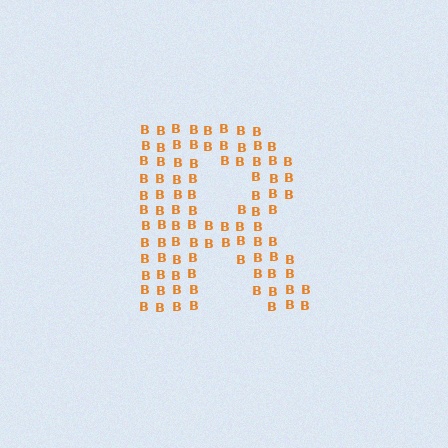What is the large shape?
The large shape is the letter R.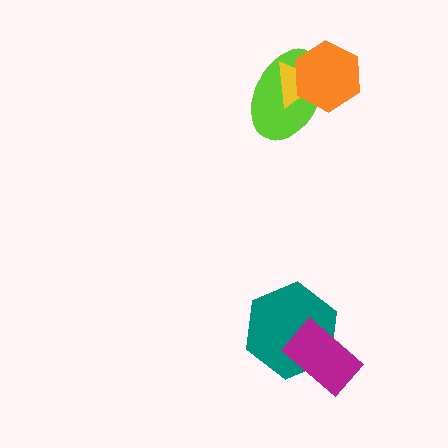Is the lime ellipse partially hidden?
Yes, it is partially covered by another shape.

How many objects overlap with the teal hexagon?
1 object overlaps with the teal hexagon.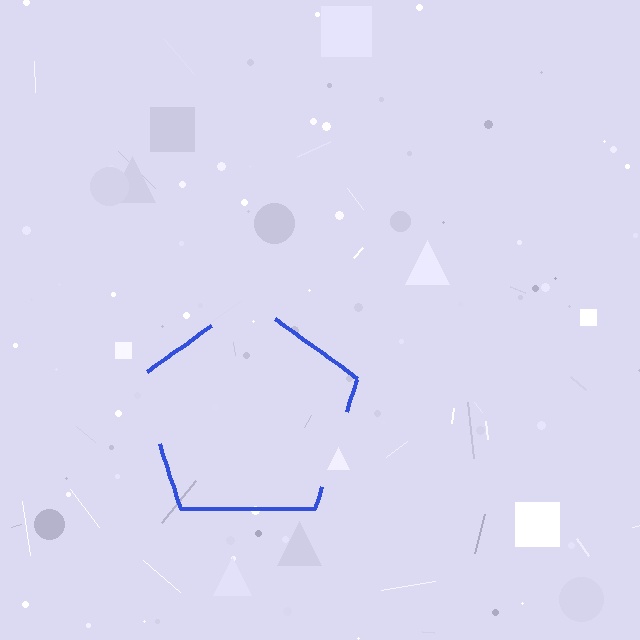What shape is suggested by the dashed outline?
The dashed outline suggests a pentagon.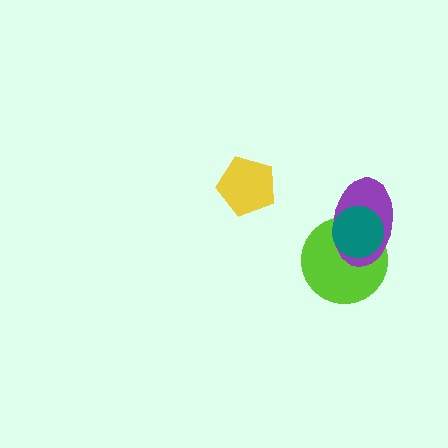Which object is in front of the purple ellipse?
The teal circle is in front of the purple ellipse.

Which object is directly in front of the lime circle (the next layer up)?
The purple ellipse is directly in front of the lime circle.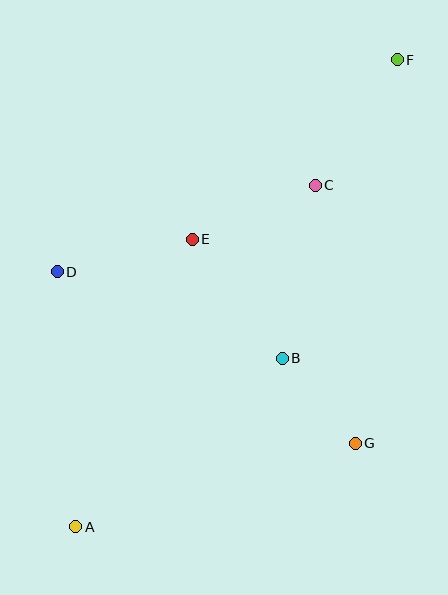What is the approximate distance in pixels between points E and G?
The distance between E and G is approximately 261 pixels.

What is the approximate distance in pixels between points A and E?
The distance between A and E is approximately 310 pixels.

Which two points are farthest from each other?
Points A and F are farthest from each other.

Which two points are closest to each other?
Points B and G are closest to each other.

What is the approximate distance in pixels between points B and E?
The distance between B and E is approximately 149 pixels.